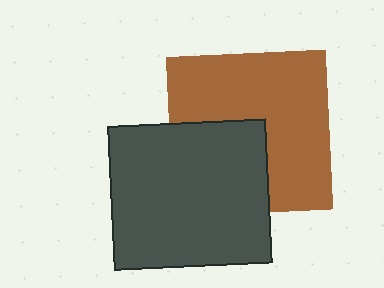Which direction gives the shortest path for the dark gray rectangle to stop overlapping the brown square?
Moving toward the lower-left gives the shortest separation.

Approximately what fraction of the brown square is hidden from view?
Roughly 36% of the brown square is hidden behind the dark gray rectangle.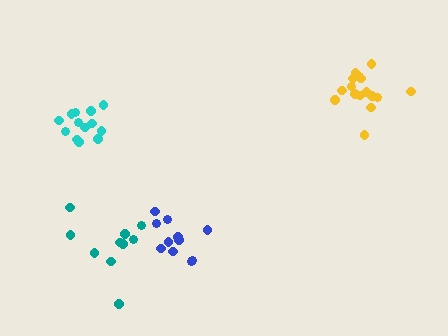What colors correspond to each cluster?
The clusters are colored: yellow, blue, teal, cyan.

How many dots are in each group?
Group 1: 16 dots, Group 2: 11 dots, Group 3: 10 dots, Group 4: 13 dots (50 total).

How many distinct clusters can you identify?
There are 4 distinct clusters.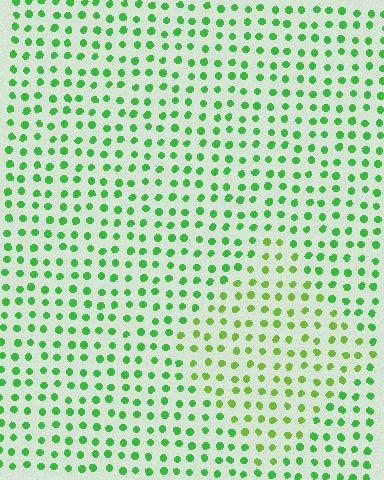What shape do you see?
I see a diamond.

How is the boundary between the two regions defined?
The boundary is defined purely by a slight shift in hue (about 29 degrees). Spacing, size, and orientation are identical on both sides.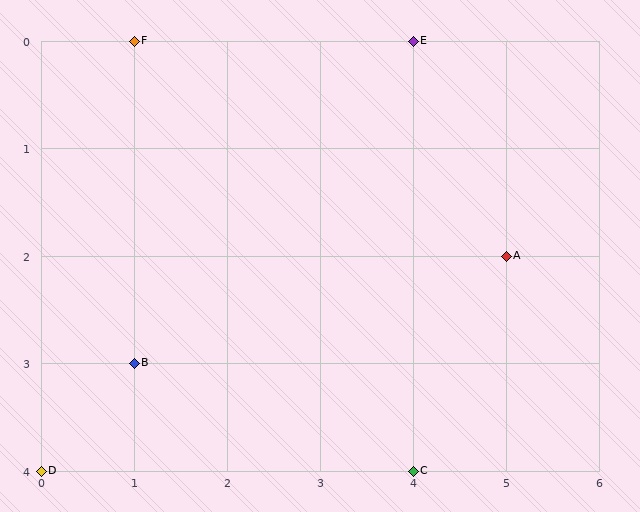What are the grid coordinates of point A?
Point A is at grid coordinates (5, 2).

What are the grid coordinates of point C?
Point C is at grid coordinates (4, 4).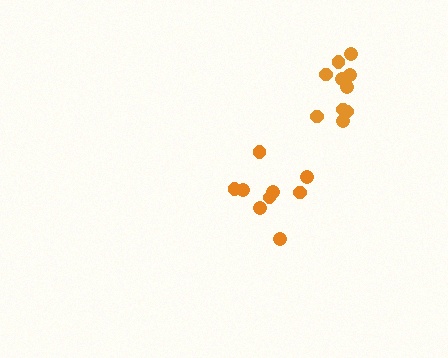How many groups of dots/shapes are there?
There are 2 groups.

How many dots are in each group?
Group 1: 10 dots, Group 2: 9 dots (19 total).